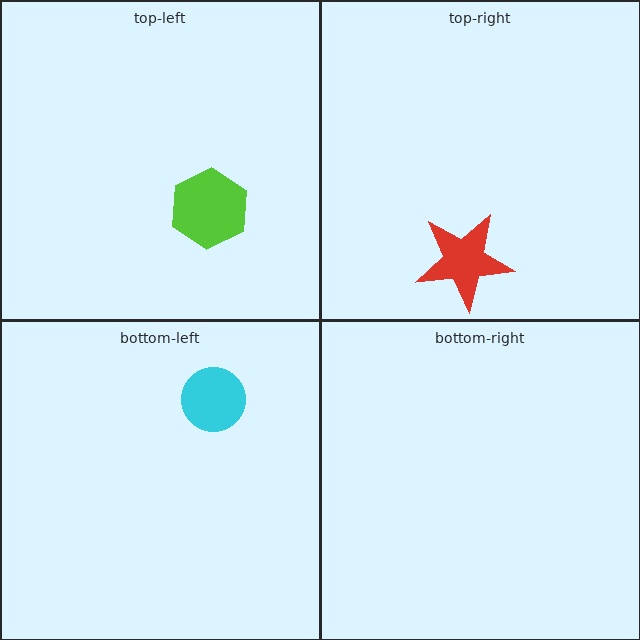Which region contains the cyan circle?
The bottom-left region.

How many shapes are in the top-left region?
1.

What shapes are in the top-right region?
The red star.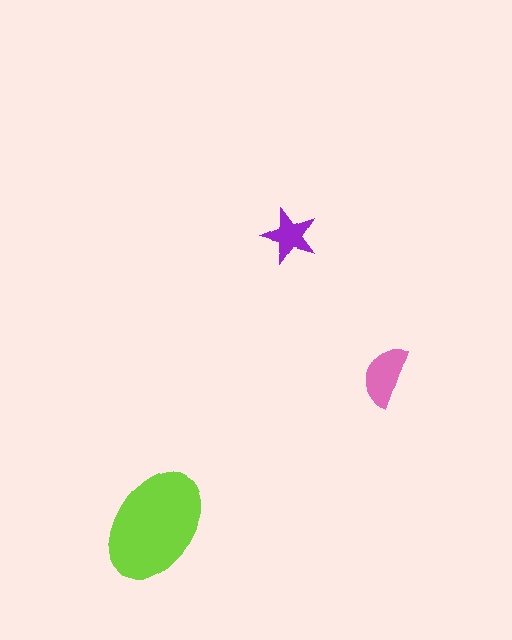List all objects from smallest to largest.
The purple star, the pink semicircle, the lime ellipse.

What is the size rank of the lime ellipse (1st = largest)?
1st.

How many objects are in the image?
There are 3 objects in the image.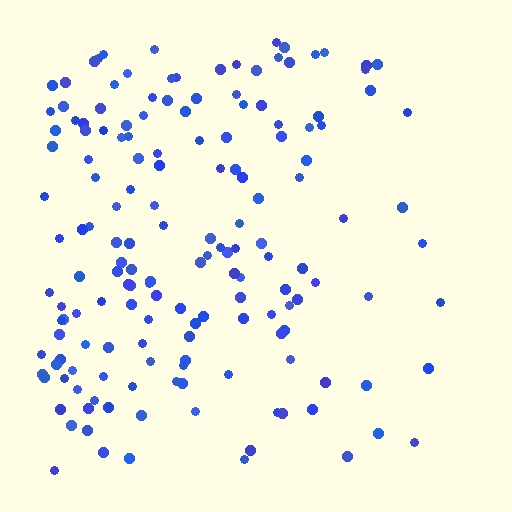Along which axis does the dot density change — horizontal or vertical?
Horizontal.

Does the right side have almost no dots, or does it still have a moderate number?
Still a moderate number, just noticeably fewer than the left.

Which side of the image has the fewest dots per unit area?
The right.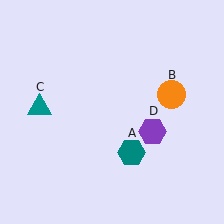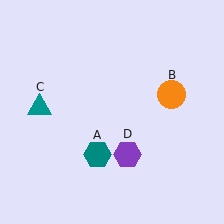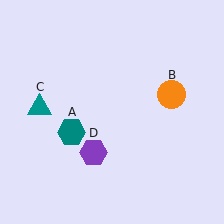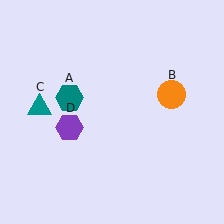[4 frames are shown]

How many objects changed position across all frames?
2 objects changed position: teal hexagon (object A), purple hexagon (object D).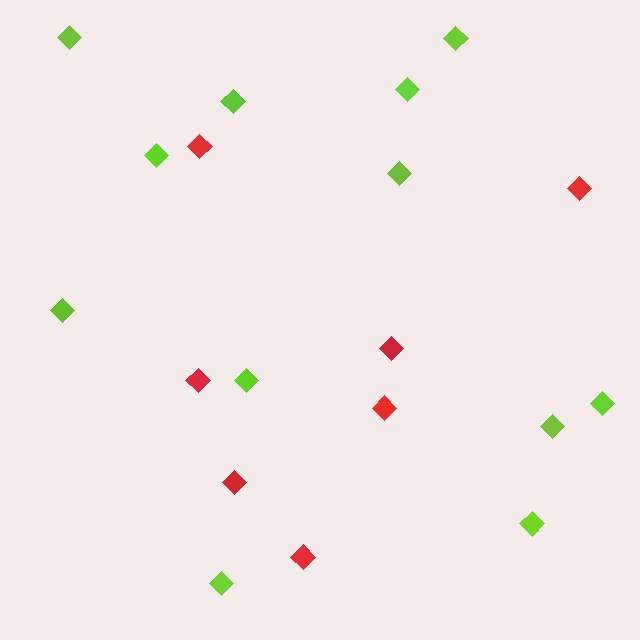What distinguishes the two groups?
There are 2 groups: one group of lime diamonds (12) and one group of red diamonds (7).